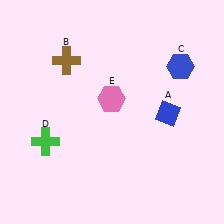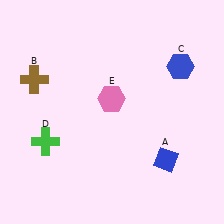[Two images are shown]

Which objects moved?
The objects that moved are: the blue diamond (A), the brown cross (B).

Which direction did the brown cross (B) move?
The brown cross (B) moved left.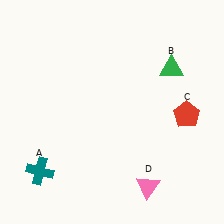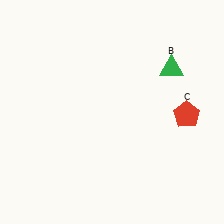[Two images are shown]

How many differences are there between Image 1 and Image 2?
There are 2 differences between the two images.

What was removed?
The teal cross (A), the pink triangle (D) were removed in Image 2.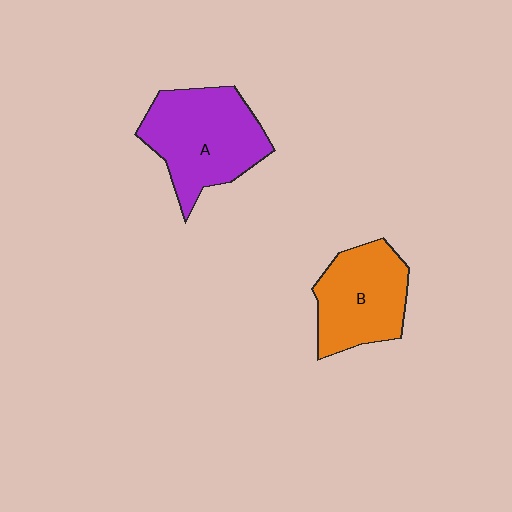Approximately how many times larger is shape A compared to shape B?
Approximately 1.2 times.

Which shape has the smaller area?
Shape B (orange).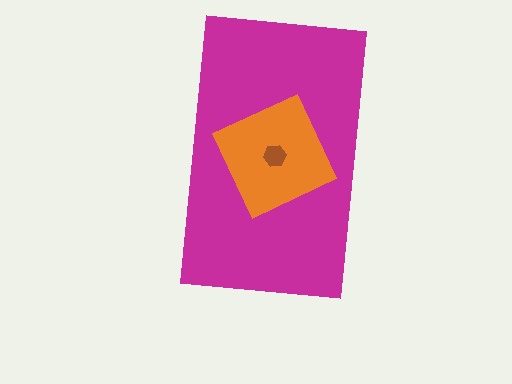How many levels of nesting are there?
3.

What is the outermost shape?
The magenta rectangle.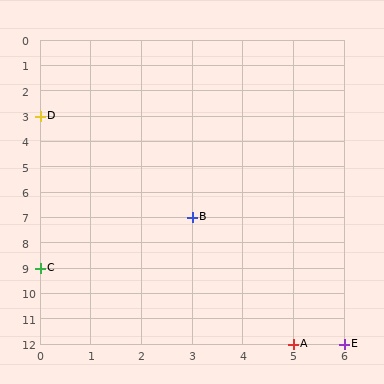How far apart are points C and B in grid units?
Points C and B are 3 columns and 2 rows apart (about 3.6 grid units diagonally).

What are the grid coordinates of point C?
Point C is at grid coordinates (0, 9).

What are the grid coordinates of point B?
Point B is at grid coordinates (3, 7).